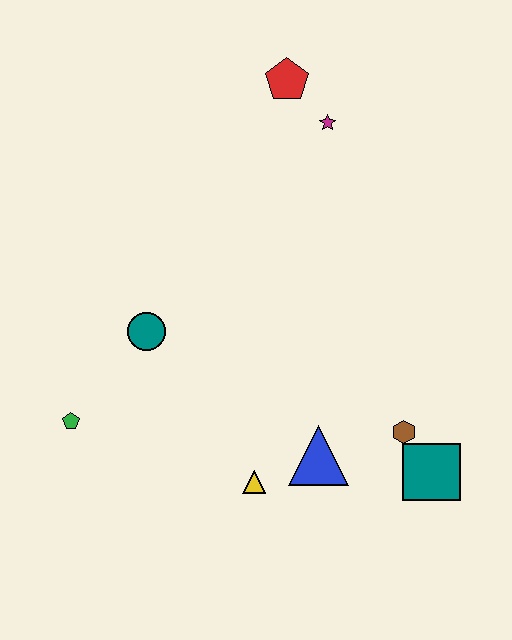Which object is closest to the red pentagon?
The magenta star is closest to the red pentagon.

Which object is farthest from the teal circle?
The teal square is farthest from the teal circle.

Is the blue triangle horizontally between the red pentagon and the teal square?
Yes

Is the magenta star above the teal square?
Yes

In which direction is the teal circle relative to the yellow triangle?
The teal circle is above the yellow triangle.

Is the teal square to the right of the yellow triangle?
Yes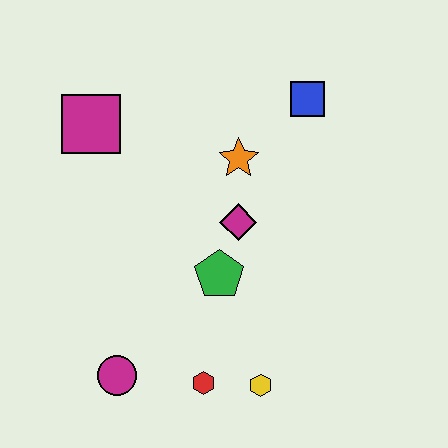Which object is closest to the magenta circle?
The red hexagon is closest to the magenta circle.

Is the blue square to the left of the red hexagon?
No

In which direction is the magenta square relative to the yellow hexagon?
The magenta square is above the yellow hexagon.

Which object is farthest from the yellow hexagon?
The magenta square is farthest from the yellow hexagon.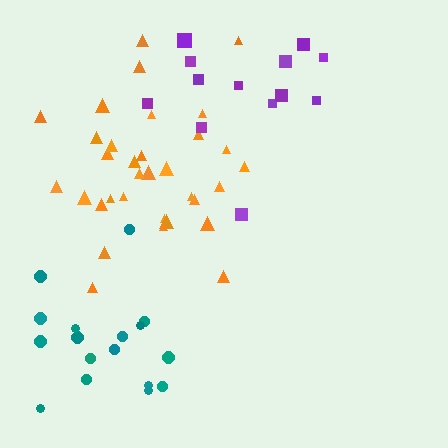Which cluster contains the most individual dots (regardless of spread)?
Orange (34).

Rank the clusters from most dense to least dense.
orange, purple, teal.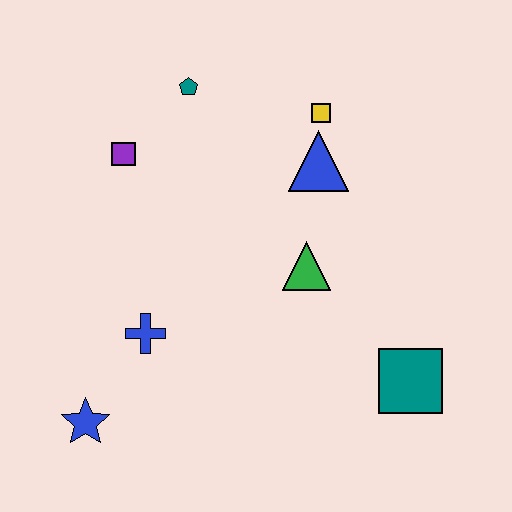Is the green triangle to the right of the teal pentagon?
Yes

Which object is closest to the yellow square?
The blue triangle is closest to the yellow square.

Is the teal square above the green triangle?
No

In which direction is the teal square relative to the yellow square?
The teal square is below the yellow square.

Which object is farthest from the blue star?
The yellow square is farthest from the blue star.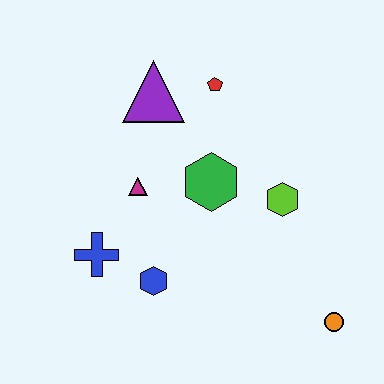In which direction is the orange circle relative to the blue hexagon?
The orange circle is to the right of the blue hexagon.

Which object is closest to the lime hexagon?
The green hexagon is closest to the lime hexagon.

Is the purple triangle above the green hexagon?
Yes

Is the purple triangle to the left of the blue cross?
No